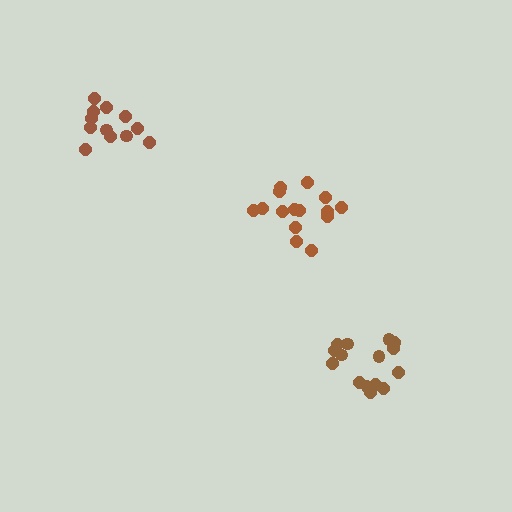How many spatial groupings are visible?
There are 3 spatial groupings.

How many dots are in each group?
Group 1: 12 dots, Group 2: 15 dots, Group 3: 15 dots (42 total).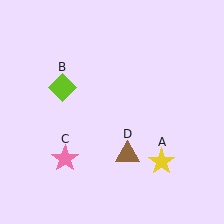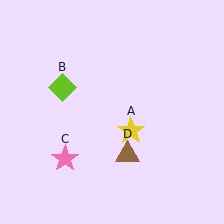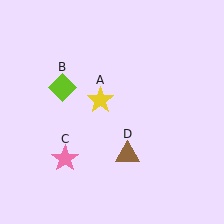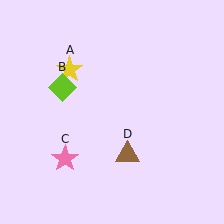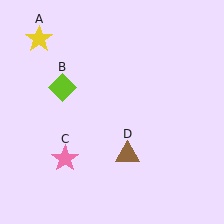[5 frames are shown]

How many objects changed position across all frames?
1 object changed position: yellow star (object A).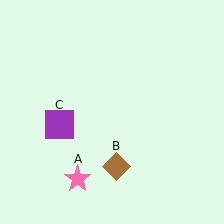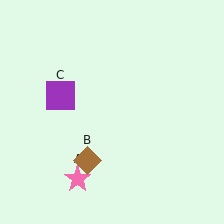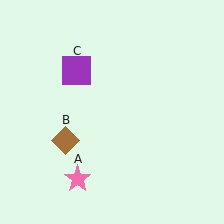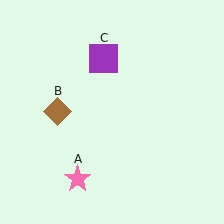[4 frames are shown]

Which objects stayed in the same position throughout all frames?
Pink star (object A) remained stationary.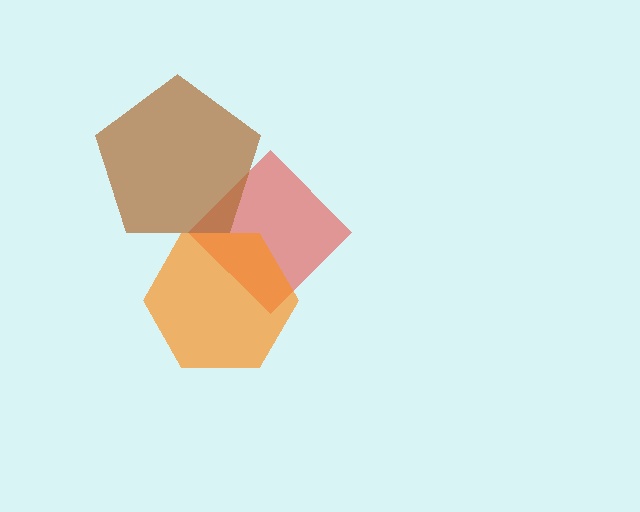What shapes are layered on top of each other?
The layered shapes are: a red diamond, an orange hexagon, a brown pentagon.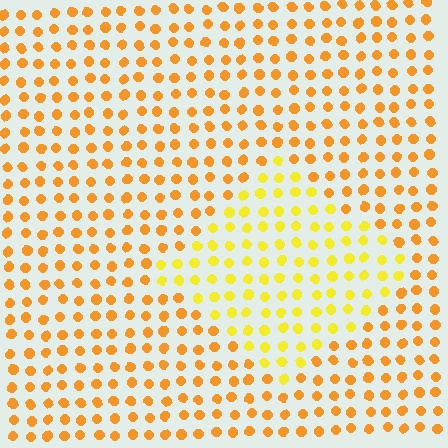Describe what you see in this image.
The image is filled with small orange elements in a uniform arrangement. A diamond-shaped region is visible where the elements are tinted to a slightly different hue, forming a subtle color boundary.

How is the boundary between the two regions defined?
The boundary is defined purely by a slight shift in hue (about 26 degrees). Spacing, size, and orientation are identical on both sides.